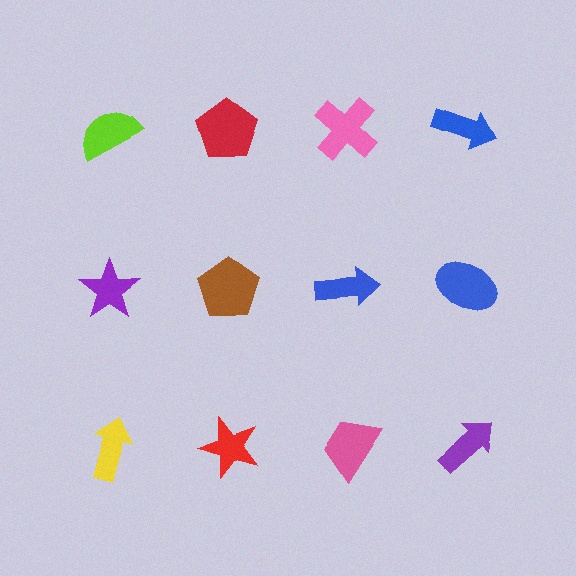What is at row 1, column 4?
A blue arrow.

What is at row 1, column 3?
A pink cross.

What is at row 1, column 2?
A red pentagon.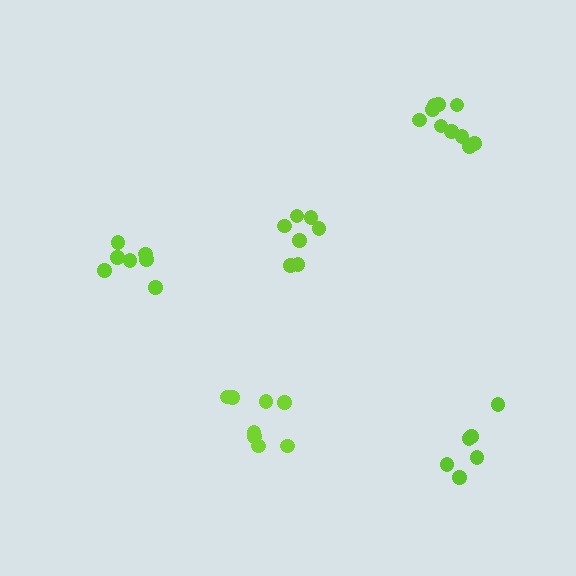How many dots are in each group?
Group 1: 6 dots, Group 2: 8 dots, Group 3: 7 dots, Group 4: 10 dots, Group 5: 7 dots (38 total).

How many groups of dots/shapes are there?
There are 5 groups.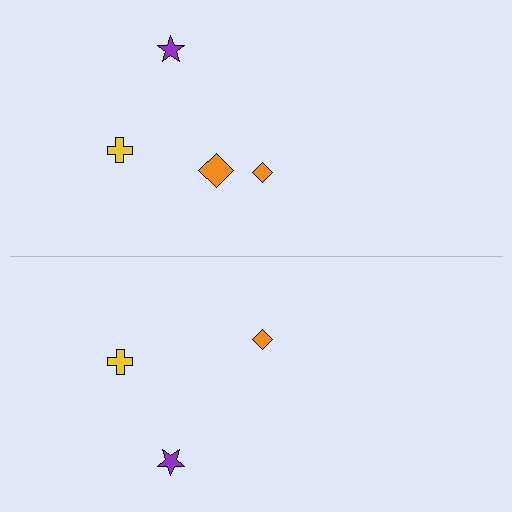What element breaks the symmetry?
A orange diamond is missing from the bottom side.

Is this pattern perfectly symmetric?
No, the pattern is not perfectly symmetric. A orange diamond is missing from the bottom side.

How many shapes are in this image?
There are 7 shapes in this image.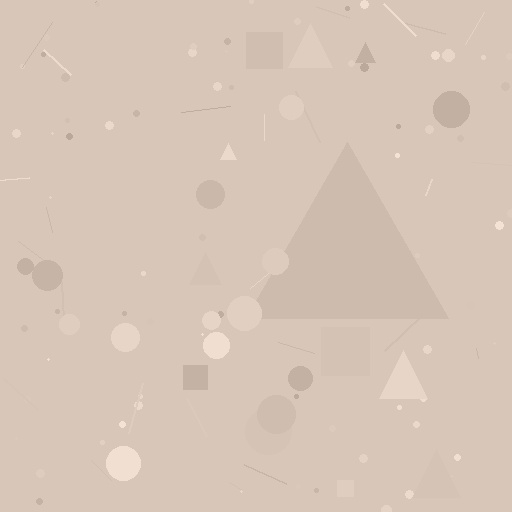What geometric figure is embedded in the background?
A triangle is embedded in the background.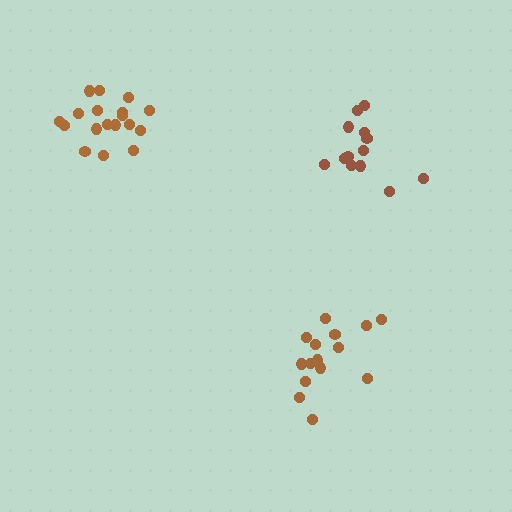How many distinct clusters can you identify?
There are 3 distinct clusters.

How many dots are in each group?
Group 1: 15 dots, Group 2: 13 dots, Group 3: 18 dots (46 total).